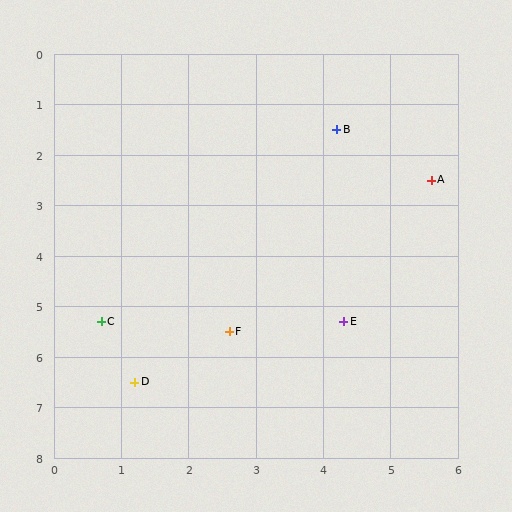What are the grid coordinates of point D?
Point D is at approximately (1.2, 6.5).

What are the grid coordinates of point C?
Point C is at approximately (0.7, 5.3).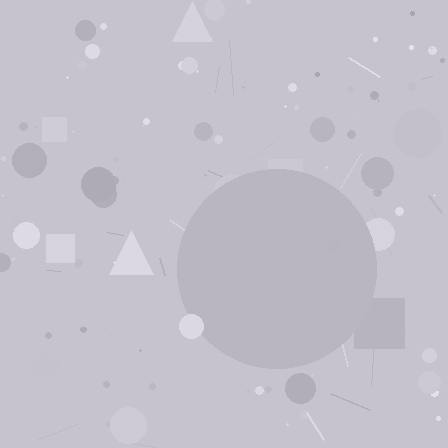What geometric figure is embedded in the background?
A circle is embedded in the background.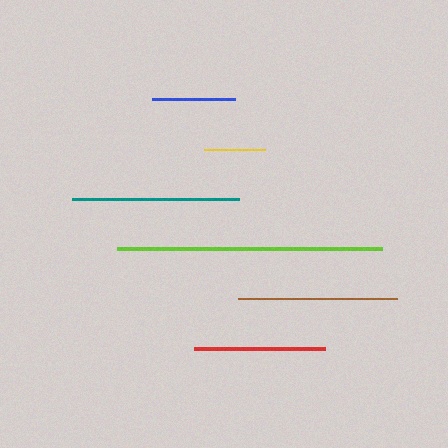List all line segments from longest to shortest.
From longest to shortest: lime, teal, brown, red, blue, yellow.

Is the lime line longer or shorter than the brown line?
The lime line is longer than the brown line.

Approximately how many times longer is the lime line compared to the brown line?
The lime line is approximately 1.7 times the length of the brown line.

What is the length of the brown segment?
The brown segment is approximately 160 pixels long.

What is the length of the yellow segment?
The yellow segment is approximately 61 pixels long.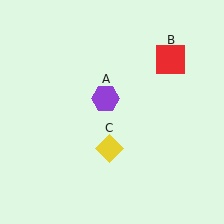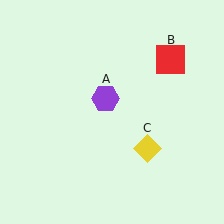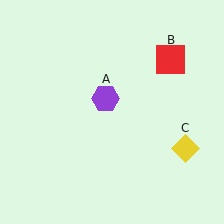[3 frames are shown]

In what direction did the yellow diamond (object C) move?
The yellow diamond (object C) moved right.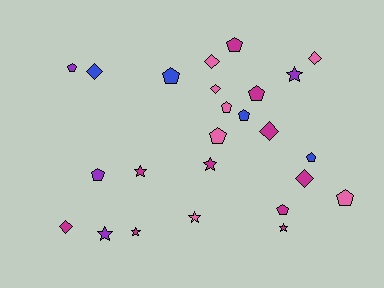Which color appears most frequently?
Magenta, with 10 objects.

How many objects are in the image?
There are 25 objects.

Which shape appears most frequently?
Pentagon, with 11 objects.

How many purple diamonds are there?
There are no purple diamonds.